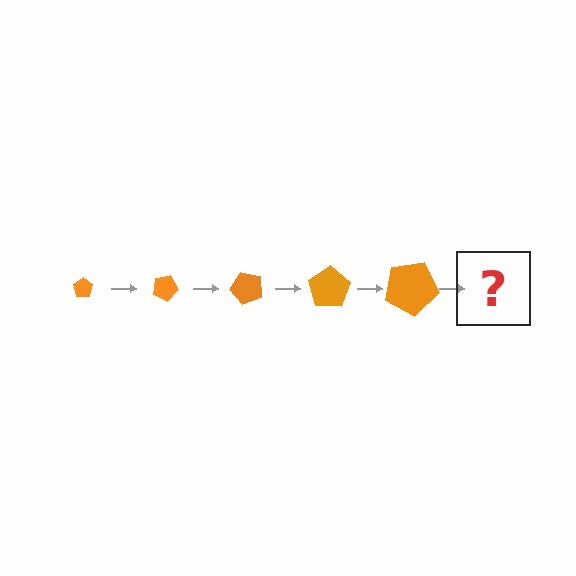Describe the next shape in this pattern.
It should be a pentagon, larger than the previous one and rotated 125 degrees from the start.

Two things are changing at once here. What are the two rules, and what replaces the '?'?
The two rules are that the pentagon grows larger each step and it rotates 25 degrees each step. The '?' should be a pentagon, larger than the previous one and rotated 125 degrees from the start.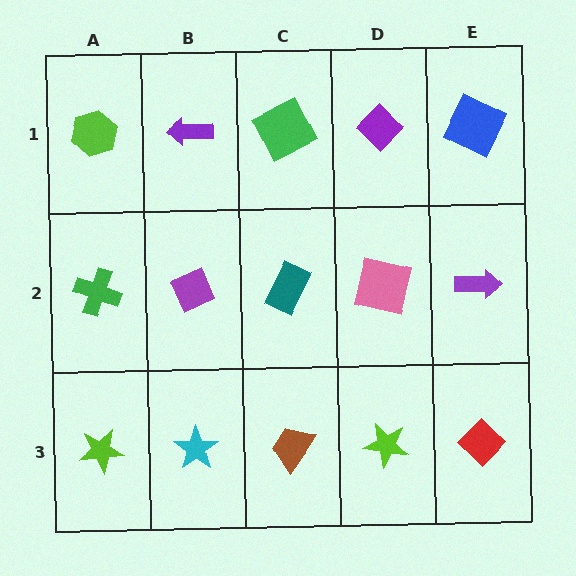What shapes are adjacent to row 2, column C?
A green square (row 1, column C), a brown trapezoid (row 3, column C), a purple diamond (row 2, column B), a pink square (row 2, column D).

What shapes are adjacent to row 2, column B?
A purple arrow (row 1, column B), a cyan star (row 3, column B), a green cross (row 2, column A), a teal rectangle (row 2, column C).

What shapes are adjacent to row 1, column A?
A green cross (row 2, column A), a purple arrow (row 1, column B).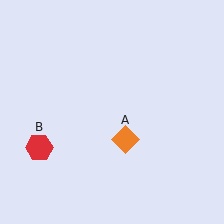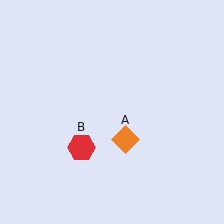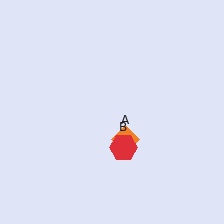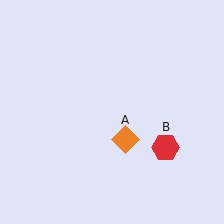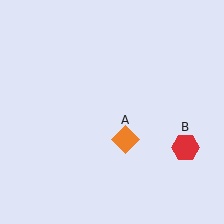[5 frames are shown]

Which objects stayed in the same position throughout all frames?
Orange diamond (object A) remained stationary.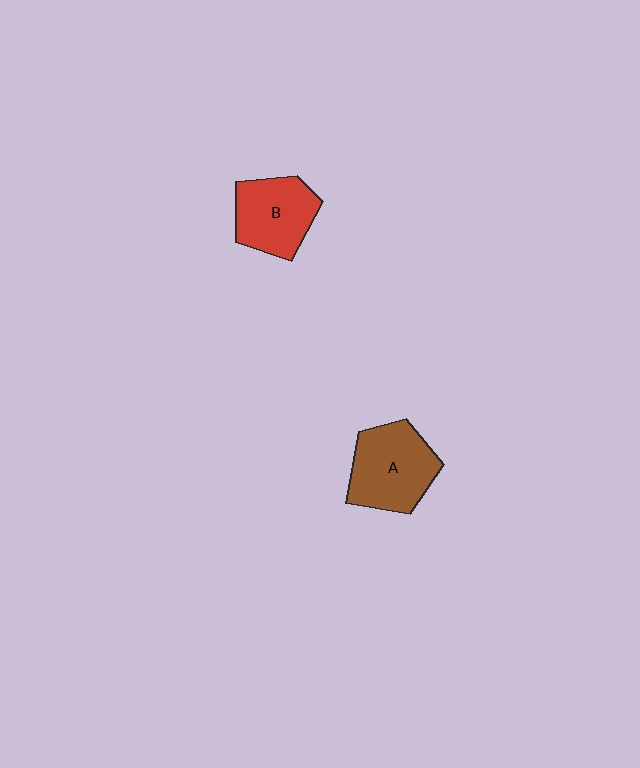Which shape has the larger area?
Shape A (brown).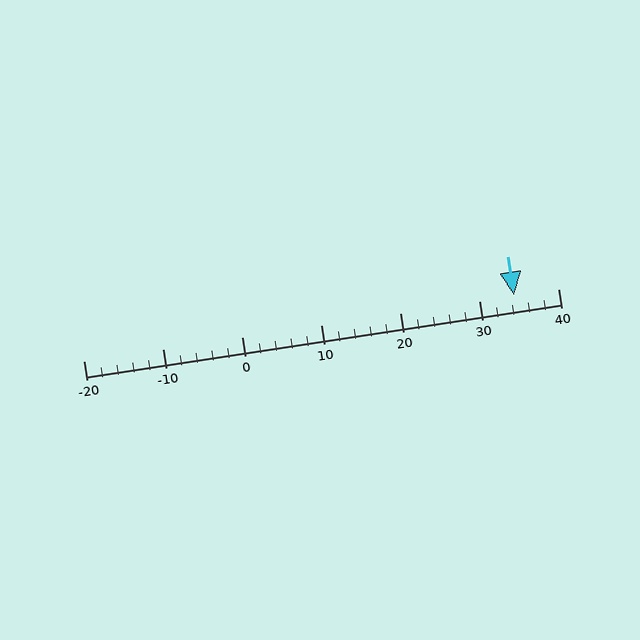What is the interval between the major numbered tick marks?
The major tick marks are spaced 10 units apart.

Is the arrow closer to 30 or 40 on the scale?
The arrow is closer to 30.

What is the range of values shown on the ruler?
The ruler shows values from -20 to 40.